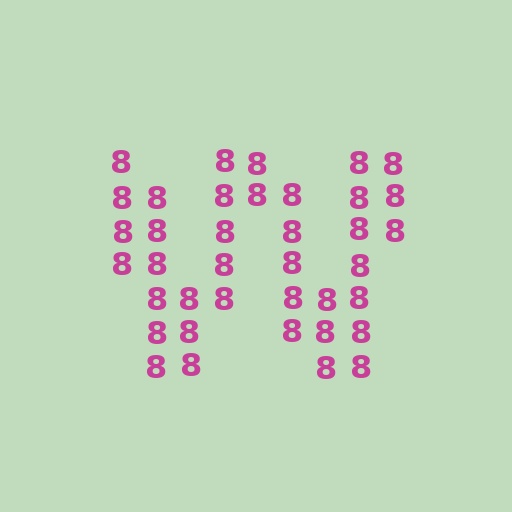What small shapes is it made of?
It is made of small digit 8's.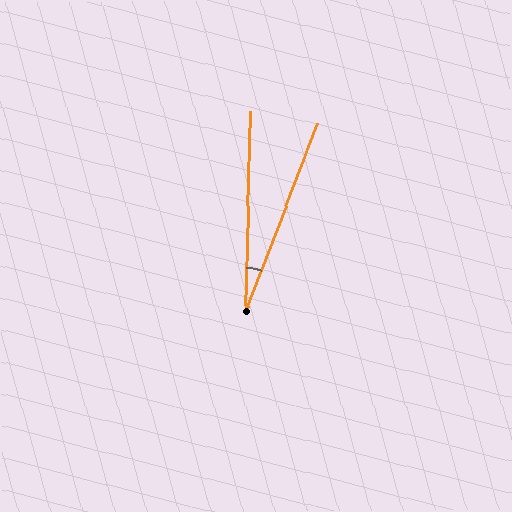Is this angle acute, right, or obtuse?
It is acute.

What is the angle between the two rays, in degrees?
Approximately 20 degrees.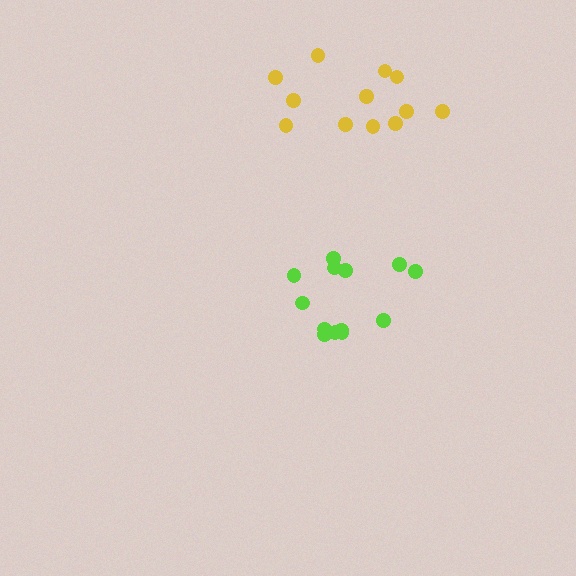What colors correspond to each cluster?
The clusters are colored: yellow, lime.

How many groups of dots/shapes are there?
There are 2 groups.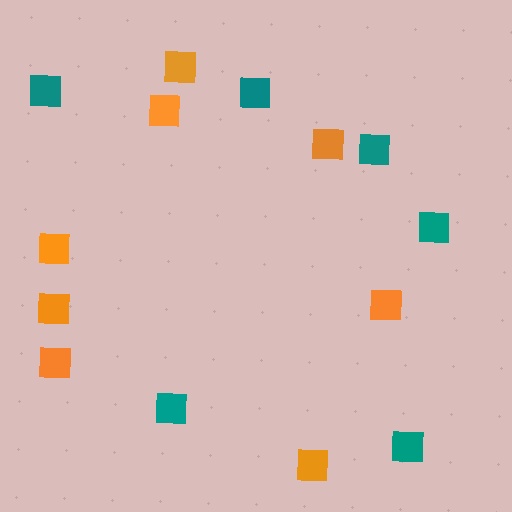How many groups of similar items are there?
There are 2 groups: one group of teal squares (6) and one group of orange squares (8).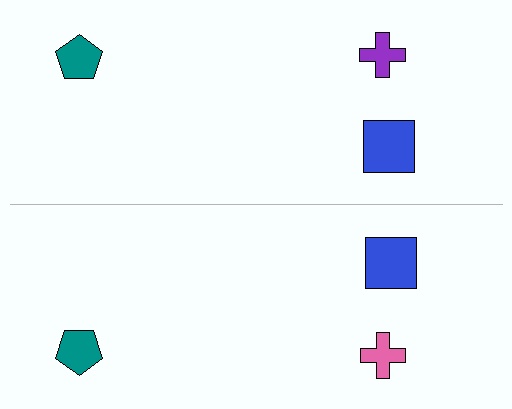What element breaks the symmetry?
The pink cross on the bottom side breaks the symmetry — its mirror counterpart is purple.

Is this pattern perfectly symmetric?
No, the pattern is not perfectly symmetric. The pink cross on the bottom side breaks the symmetry — its mirror counterpart is purple.